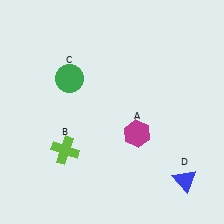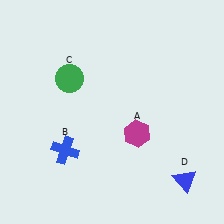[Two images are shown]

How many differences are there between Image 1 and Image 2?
There is 1 difference between the two images.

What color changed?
The cross (B) changed from lime in Image 1 to blue in Image 2.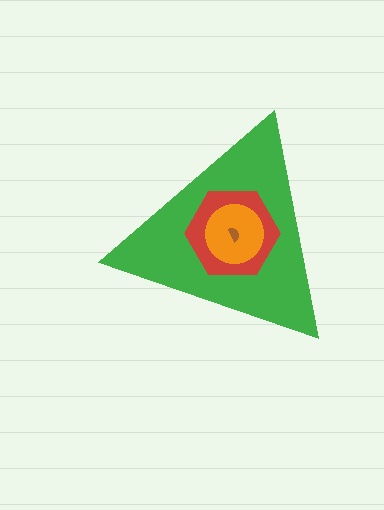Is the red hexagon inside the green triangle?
Yes.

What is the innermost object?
The brown semicircle.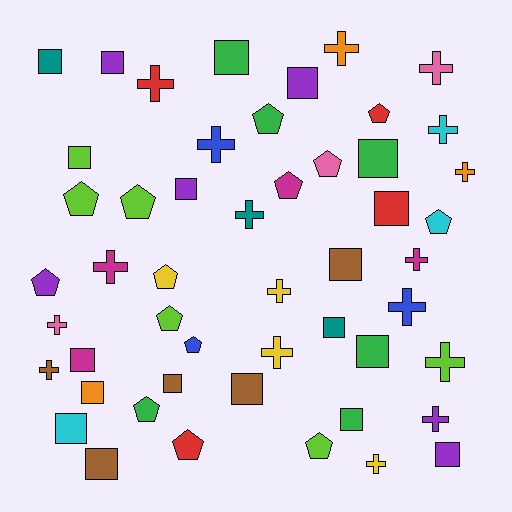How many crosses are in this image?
There are 17 crosses.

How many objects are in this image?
There are 50 objects.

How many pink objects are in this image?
There are 3 pink objects.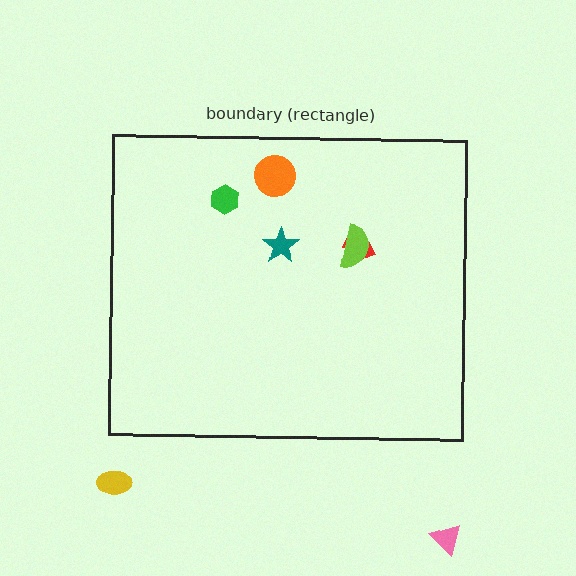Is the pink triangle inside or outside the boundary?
Outside.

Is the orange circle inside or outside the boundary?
Inside.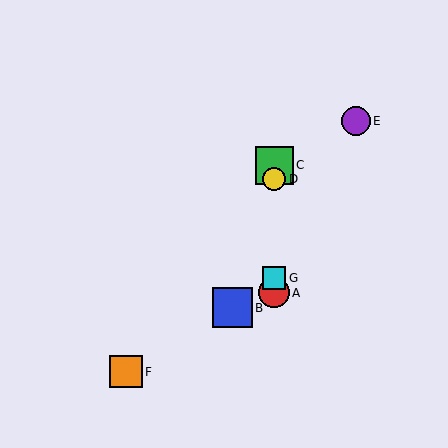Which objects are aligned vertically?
Objects A, C, D, G are aligned vertically.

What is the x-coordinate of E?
Object E is at x≈356.